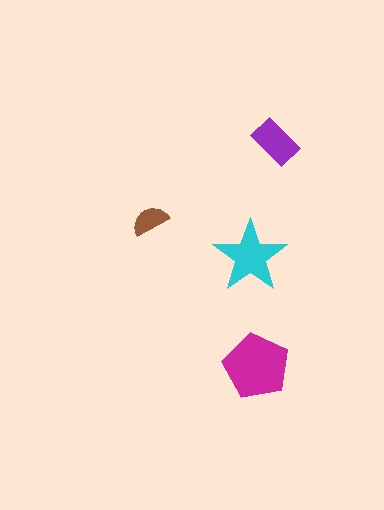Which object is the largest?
The magenta pentagon.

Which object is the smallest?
The brown semicircle.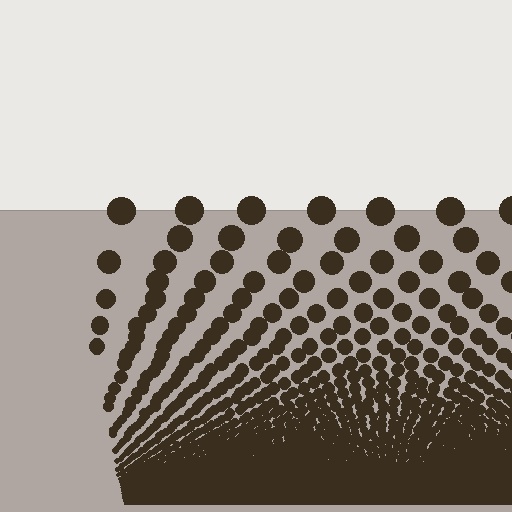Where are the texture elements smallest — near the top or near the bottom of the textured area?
Near the bottom.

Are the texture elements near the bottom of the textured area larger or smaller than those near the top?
Smaller. The gradient is inverted — elements near the bottom are smaller and denser.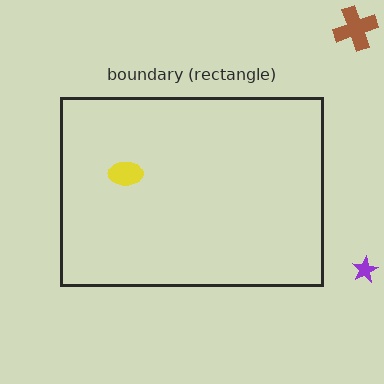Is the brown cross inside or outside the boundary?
Outside.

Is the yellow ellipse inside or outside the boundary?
Inside.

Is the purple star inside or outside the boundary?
Outside.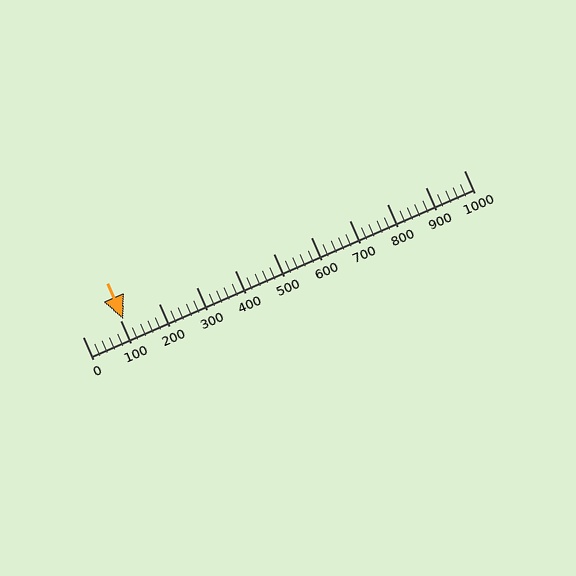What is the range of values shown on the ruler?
The ruler shows values from 0 to 1000.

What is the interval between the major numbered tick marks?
The major tick marks are spaced 100 units apart.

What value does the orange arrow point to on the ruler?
The orange arrow points to approximately 107.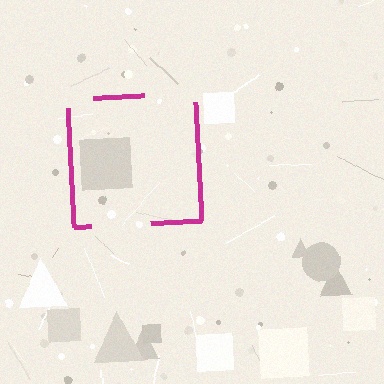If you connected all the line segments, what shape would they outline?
They would outline a square.